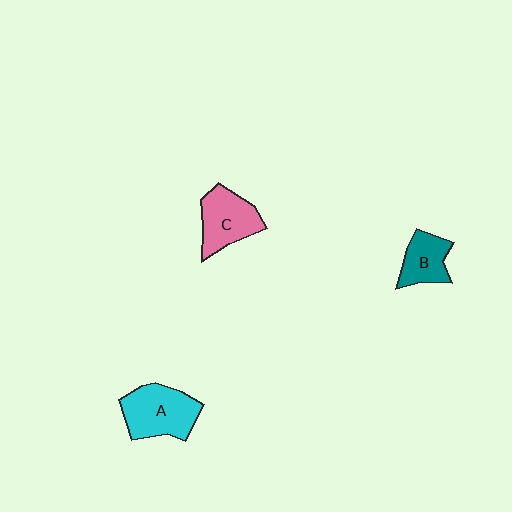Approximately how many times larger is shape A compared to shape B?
Approximately 1.6 times.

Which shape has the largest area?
Shape A (cyan).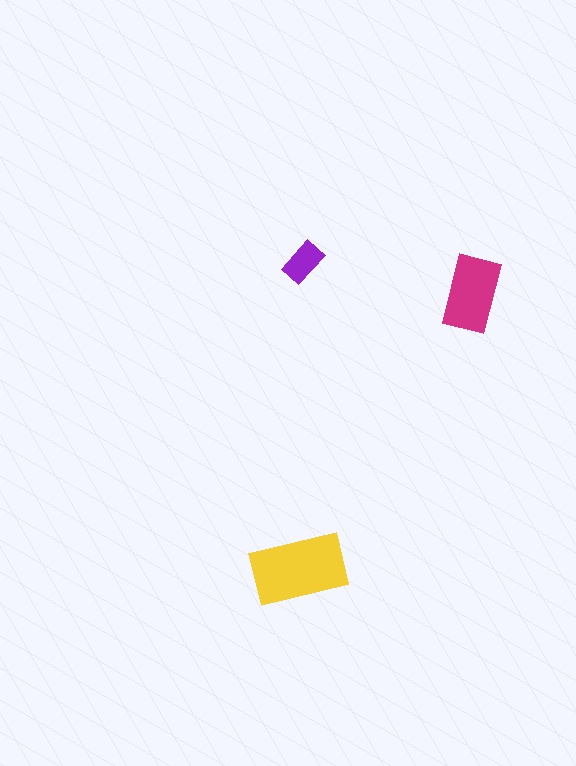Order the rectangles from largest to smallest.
the yellow one, the magenta one, the purple one.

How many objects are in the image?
There are 3 objects in the image.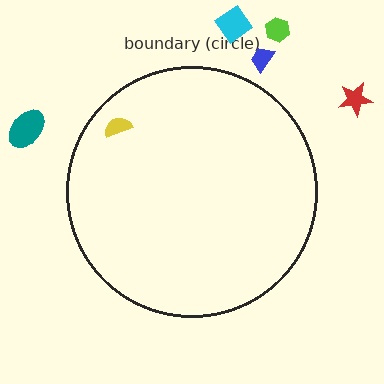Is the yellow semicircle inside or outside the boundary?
Inside.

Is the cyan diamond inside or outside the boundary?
Outside.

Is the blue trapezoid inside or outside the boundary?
Outside.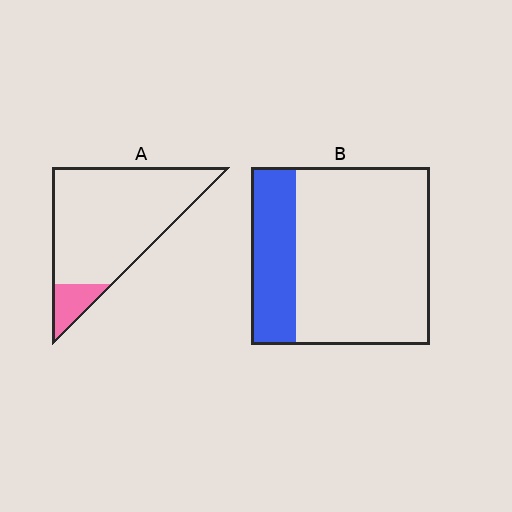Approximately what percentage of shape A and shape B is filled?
A is approximately 10% and B is approximately 25%.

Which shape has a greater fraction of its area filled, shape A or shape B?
Shape B.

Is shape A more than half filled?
No.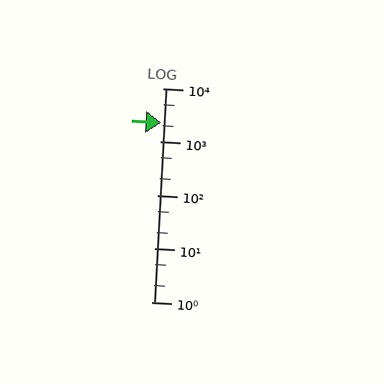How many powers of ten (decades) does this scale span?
The scale spans 4 decades, from 1 to 10000.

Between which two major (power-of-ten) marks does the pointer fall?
The pointer is between 1000 and 10000.